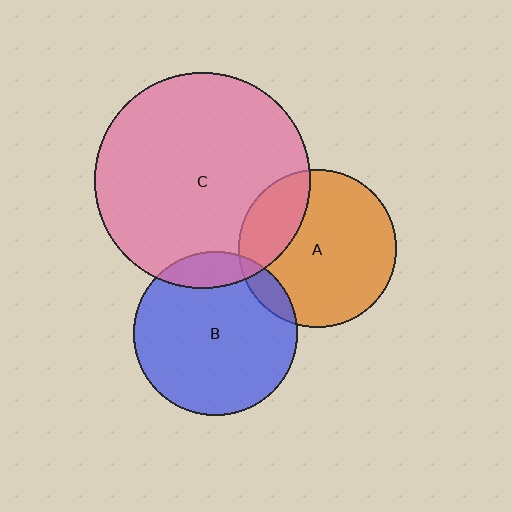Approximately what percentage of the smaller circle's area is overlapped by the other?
Approximately 15%.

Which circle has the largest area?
Circle C (pink).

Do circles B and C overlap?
Yes.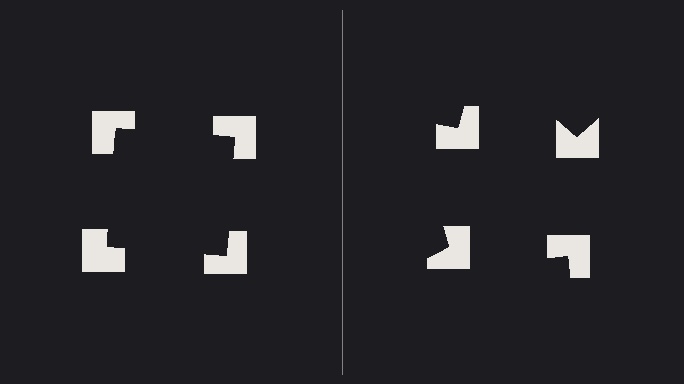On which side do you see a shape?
An illusory square appears on the left side. On the right side the wedge cuts are rotated, so no coherent shape forms.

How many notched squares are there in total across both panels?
8 — 4 on each side.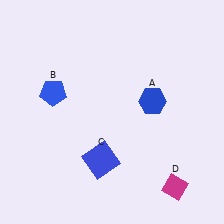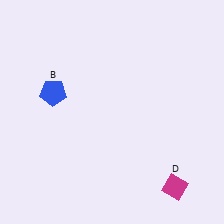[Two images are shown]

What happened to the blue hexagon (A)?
The blue hexagon (A) was removed in Image 2. It was in the top-right area of Image 1.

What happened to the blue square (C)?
The blue square (C) was removed in Image 2. It was in the bottom-left area of Image 1.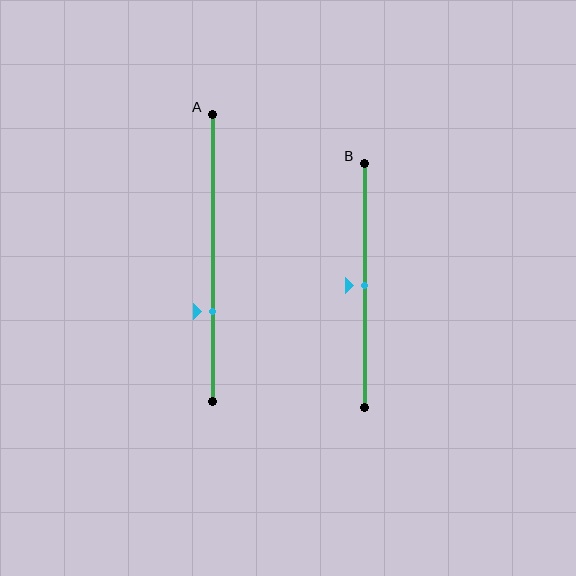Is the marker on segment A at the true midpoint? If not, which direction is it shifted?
No, the marker on segment A is shifted downward by about 19% of the segment length.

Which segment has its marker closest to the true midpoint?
Segment B has its marker closest to the true midpoint.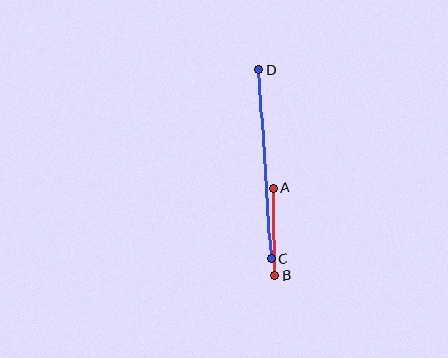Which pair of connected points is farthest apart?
Points C and D are farthest apart.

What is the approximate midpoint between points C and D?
The midpoint is at approximately (265, 164) pixels.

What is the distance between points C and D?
The distance is approximately 189 pixels.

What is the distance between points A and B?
The distance is approximately 87 pixels.